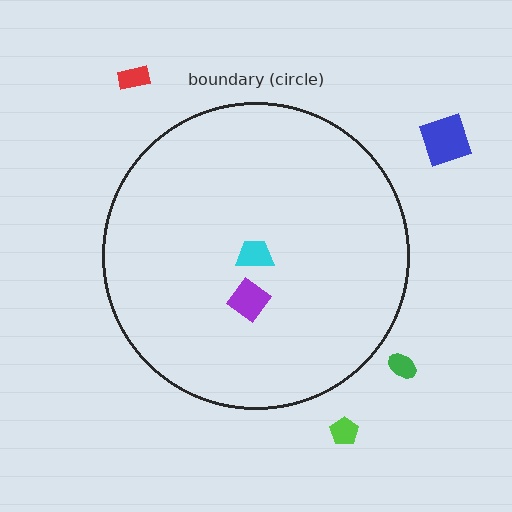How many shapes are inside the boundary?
2 inside, 4 outside.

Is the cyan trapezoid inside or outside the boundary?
Inside.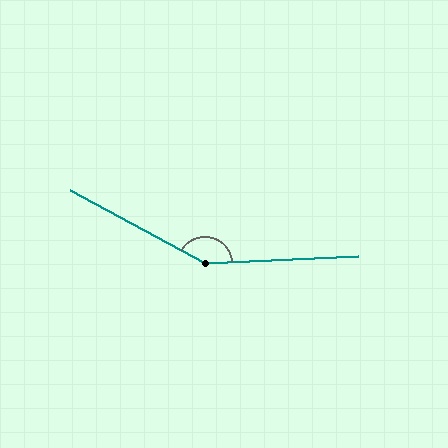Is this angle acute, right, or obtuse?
It is obtuse.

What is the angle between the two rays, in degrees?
Approximately 149 degrees.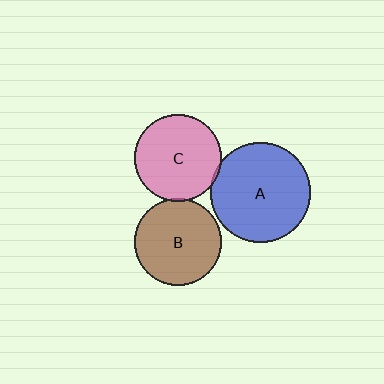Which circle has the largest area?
Circle A (blue).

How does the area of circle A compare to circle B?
Approximately 1.3 times.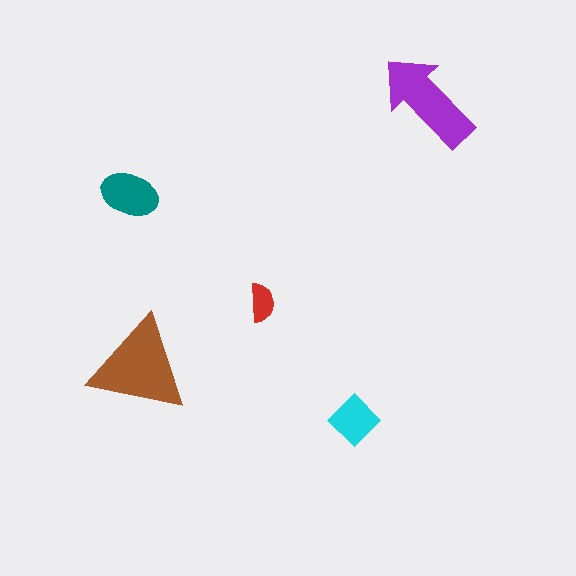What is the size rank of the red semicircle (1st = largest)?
5th.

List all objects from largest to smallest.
The brown triangle, the purple arrow, the teal ellipse, the cyan diamond, the red semicircle.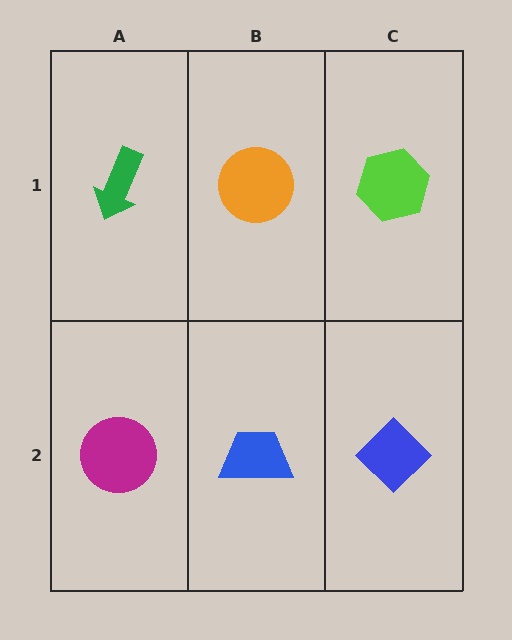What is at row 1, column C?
A lime hexagon.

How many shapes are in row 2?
3 shapes.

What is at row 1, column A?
A green arrow.